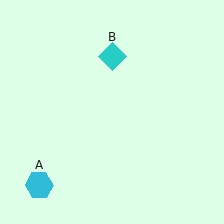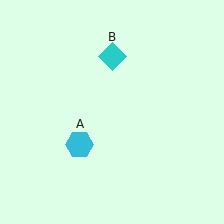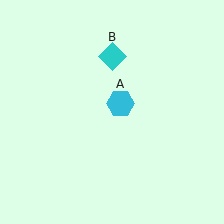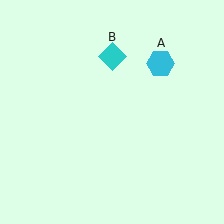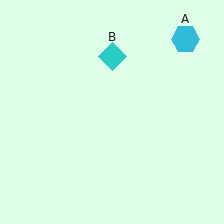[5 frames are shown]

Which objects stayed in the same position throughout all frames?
Cyan diamond (object B) remained stationary.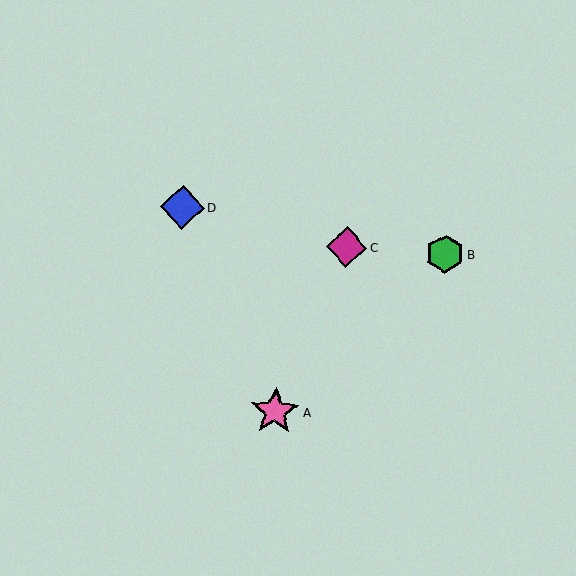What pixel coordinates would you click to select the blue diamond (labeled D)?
Click at (182, 207) to select the blue diamond D.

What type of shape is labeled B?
Shape B is a green hexagon.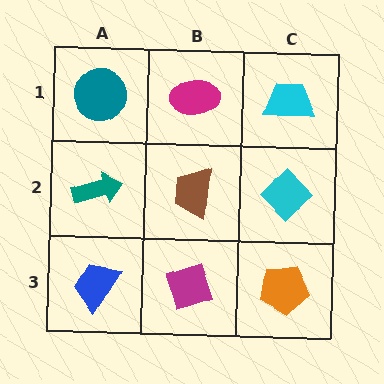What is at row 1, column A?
A teal circle.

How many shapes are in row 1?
3 shapes.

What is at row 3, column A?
A blue trapezoid.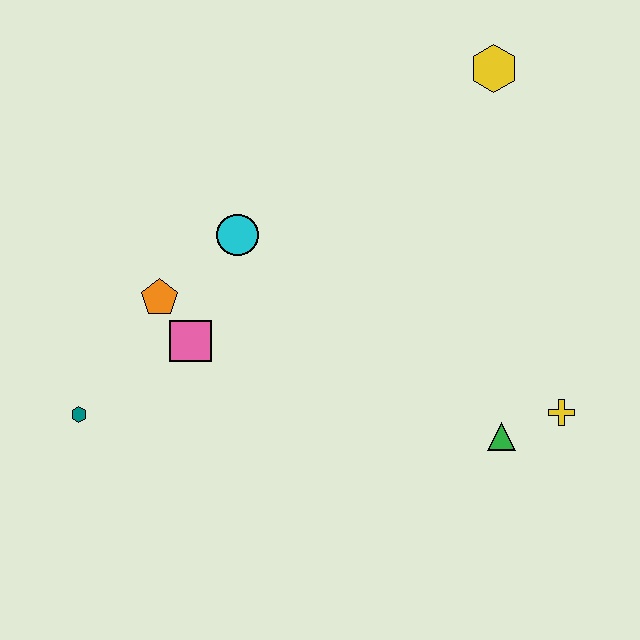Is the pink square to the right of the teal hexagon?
Yes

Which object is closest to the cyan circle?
The orange pentagon is closest to the cyan circle.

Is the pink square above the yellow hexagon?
No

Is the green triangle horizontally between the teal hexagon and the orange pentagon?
No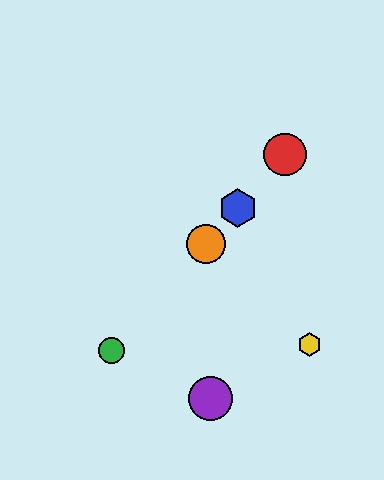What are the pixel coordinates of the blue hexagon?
The blue hexagon is at (238, 208).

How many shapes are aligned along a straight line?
4 shapes (the red circle, the blue hexagon, the green circle, the orange circle) are aligned along a straight line.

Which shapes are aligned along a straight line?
The red circle, the blue hexagon, the green circle, the orange circle are aligned along a straight line.